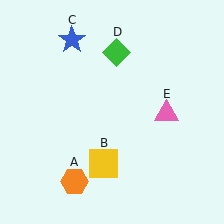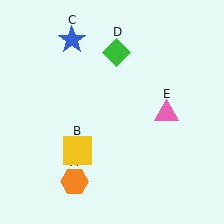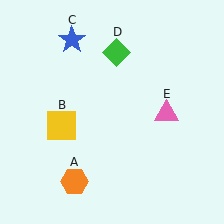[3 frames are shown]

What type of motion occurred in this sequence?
The yellow square (object B) rotated clockwise around the center of the scene.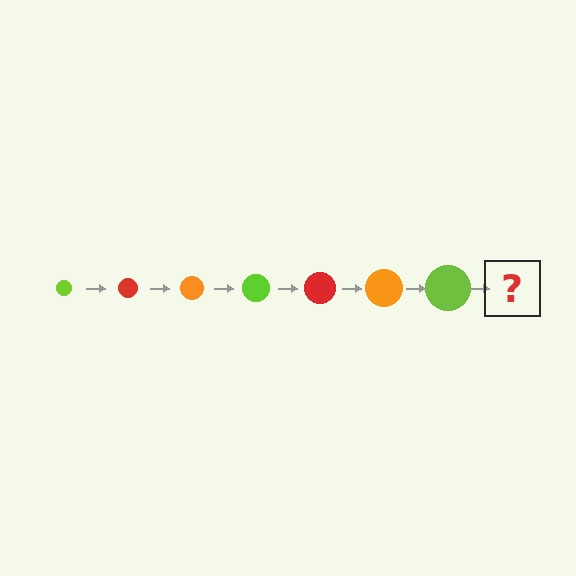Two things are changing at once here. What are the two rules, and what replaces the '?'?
The two rules are that the circle grows larger each step and the color cycles through lime, red, and orange. The '?' should be a red circle, larger than the previous one.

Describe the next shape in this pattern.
It should be a red circle, larger than the previous one.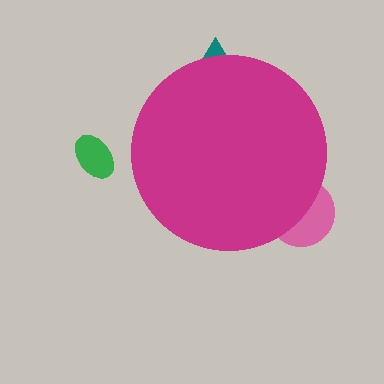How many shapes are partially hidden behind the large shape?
2 shapes are partially hidden.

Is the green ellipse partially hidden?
No, the green ellipse is fully visible.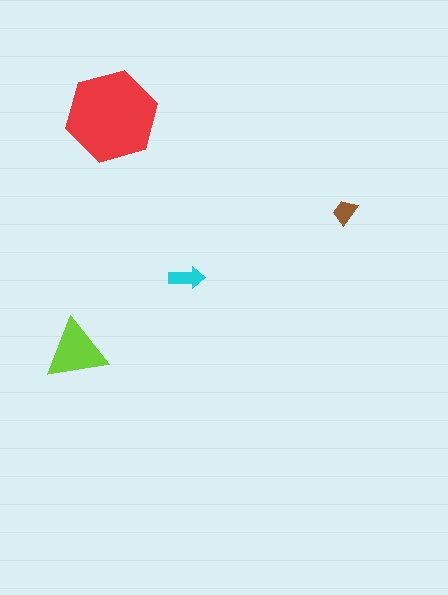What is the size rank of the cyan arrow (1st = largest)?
3rd.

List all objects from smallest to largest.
The brown trapezoid, the cyan arrow, the lime triangle, the red hexagon.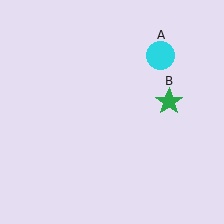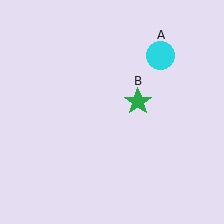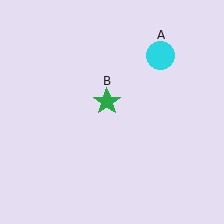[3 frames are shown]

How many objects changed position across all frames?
1 object changed position: green star (object B).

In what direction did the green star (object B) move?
The green star (object B) moved left.